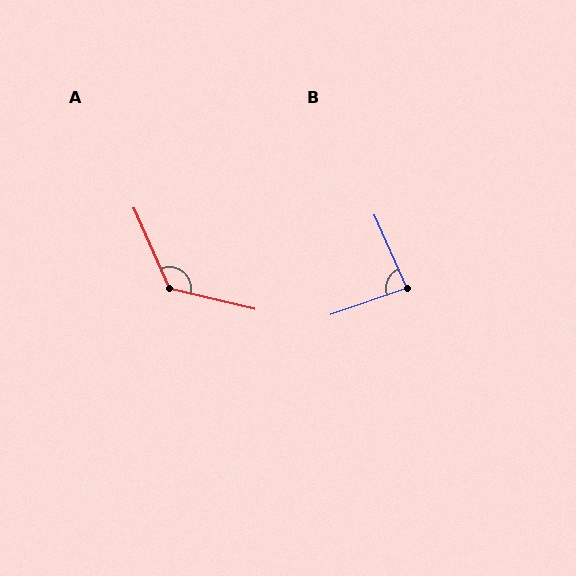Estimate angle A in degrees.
Approximately 127 degrees.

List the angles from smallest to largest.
B (86°), A (127°).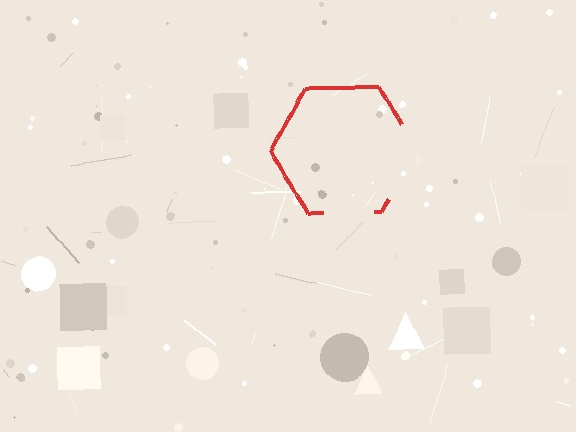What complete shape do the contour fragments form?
The contour fragments form a hexagon.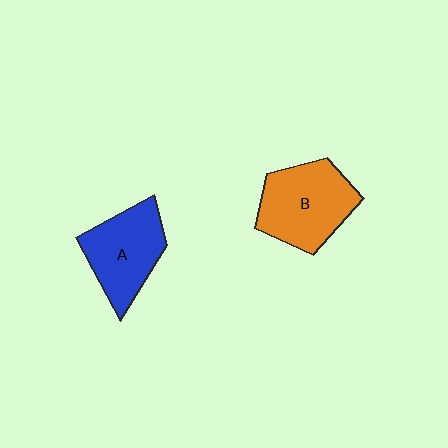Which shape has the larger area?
Shape B (orange).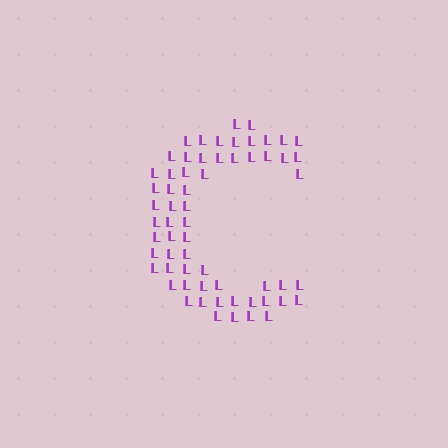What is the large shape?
The large shape is the letter C.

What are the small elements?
The small elements are letter L's.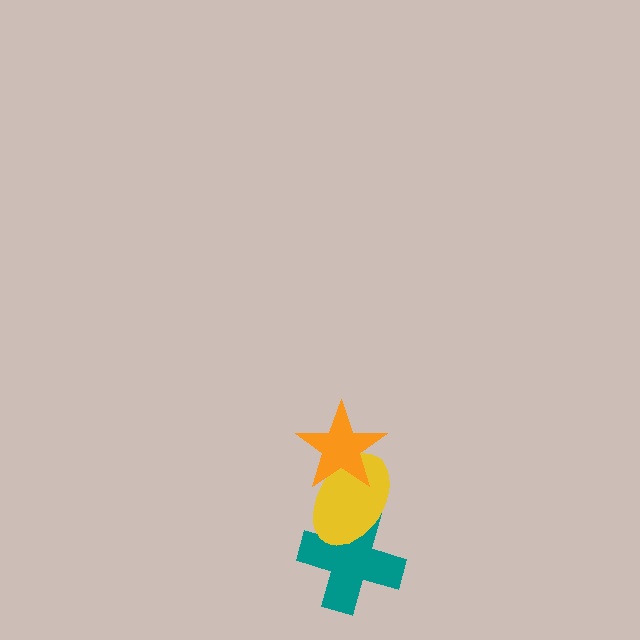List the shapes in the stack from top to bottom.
From top to bottom: the orange star, the yellow ellipse, the teal cross.